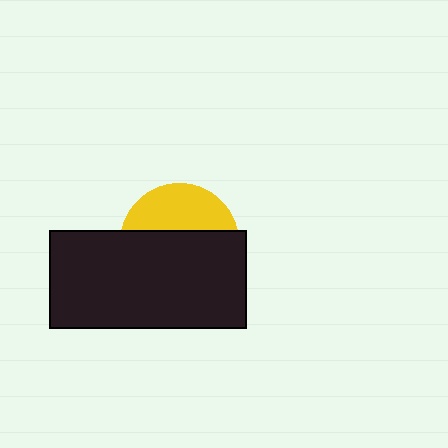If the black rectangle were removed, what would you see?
You would see the complete yellow circle.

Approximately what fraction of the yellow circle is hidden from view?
Roughly 64% of the yellow circle is hidden behind the black rectangle.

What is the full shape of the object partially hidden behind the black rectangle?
The partially hidden object is a yellow circle.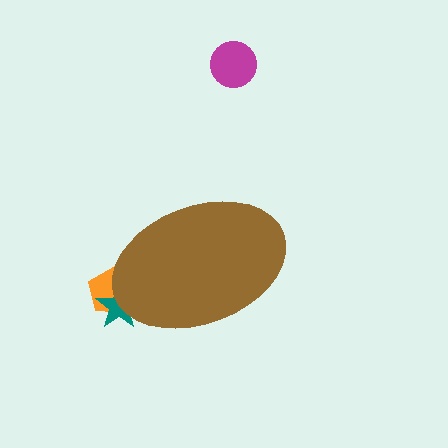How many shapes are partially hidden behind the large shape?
2 shapes are partially hidden.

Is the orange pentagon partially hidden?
Yes, the orange pentagon is partially hidden behind the brown ellipse.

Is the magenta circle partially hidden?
No, the magenta circle is fully visible.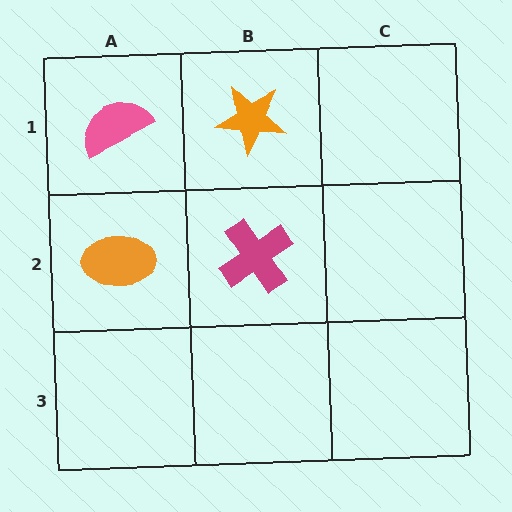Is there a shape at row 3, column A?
No, that cell is empty.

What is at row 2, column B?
A magenta cross.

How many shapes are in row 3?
0 shapes.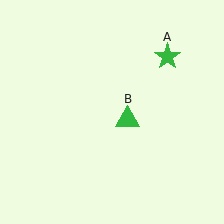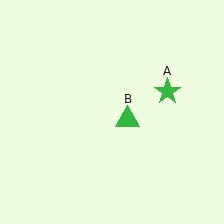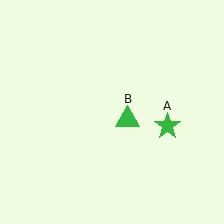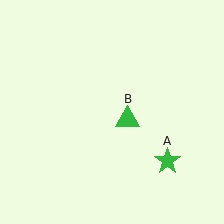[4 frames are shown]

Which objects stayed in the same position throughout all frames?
Green triangle (object B) remained stationary.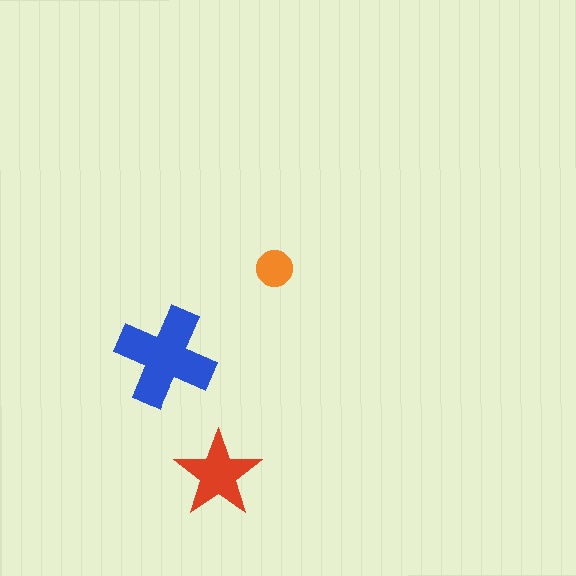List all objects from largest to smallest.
The blue cross, the red star, the orange circle.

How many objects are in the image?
There are 3 objects in the image.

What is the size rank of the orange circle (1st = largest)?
3rd.